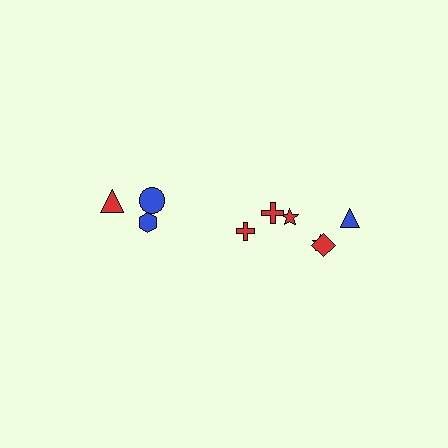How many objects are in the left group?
There are 3 objects.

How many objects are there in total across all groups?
There are 9 objects.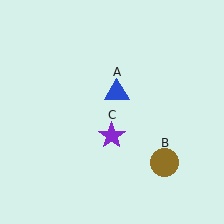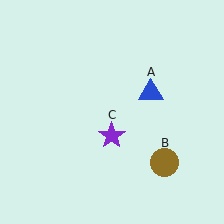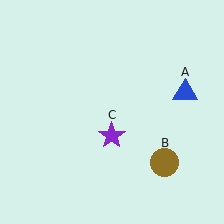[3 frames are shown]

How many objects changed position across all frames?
1 object changed position: blue triangle (object A).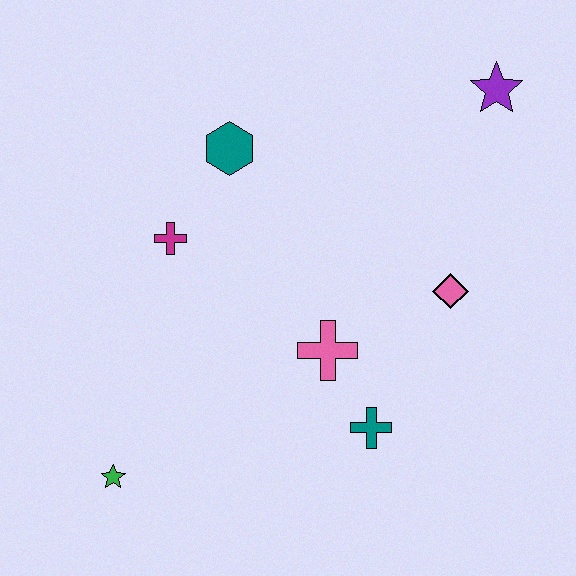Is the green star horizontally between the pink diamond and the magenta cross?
No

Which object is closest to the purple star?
The pink diamond is closest to the purple star.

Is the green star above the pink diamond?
No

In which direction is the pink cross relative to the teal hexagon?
The pink cross is below the teal hexagon.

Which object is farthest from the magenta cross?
The purple star is farthest from the magenta cross.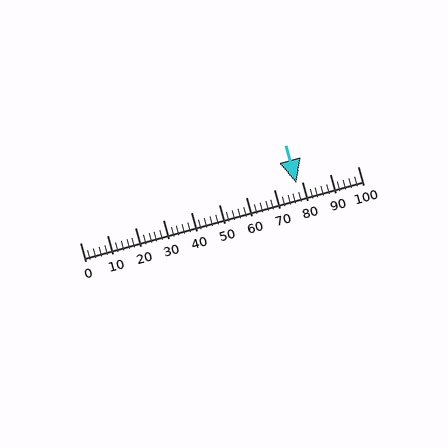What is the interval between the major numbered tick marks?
The major tick marks are spaced 10 units apart.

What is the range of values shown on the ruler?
The ruler shows values from 0 to 100.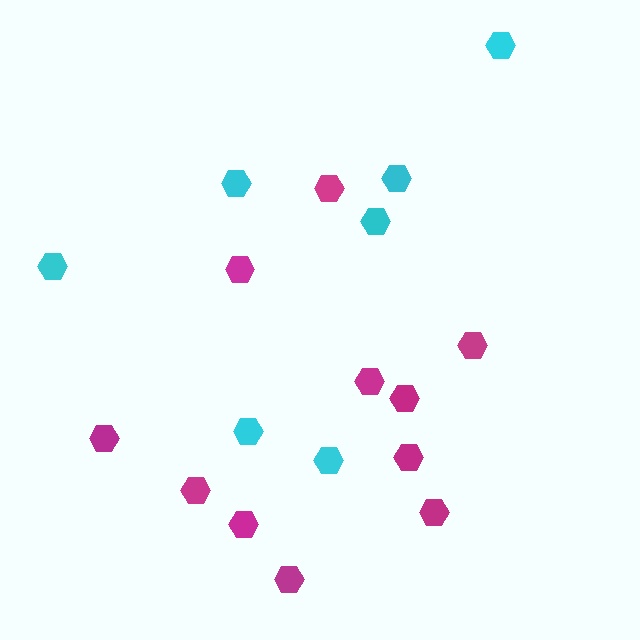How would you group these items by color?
There are 2 groups: one group of magenta hexagons (11) and one group of cyan hexagons (7).